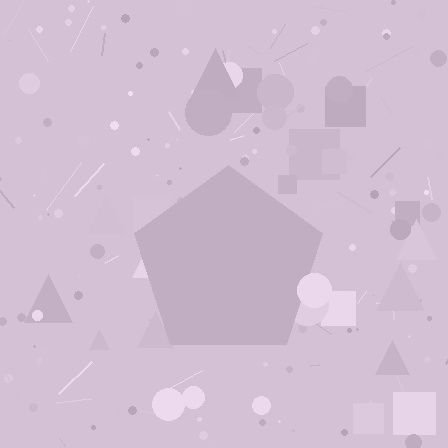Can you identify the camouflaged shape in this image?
The camouflaged shape is a pentagon.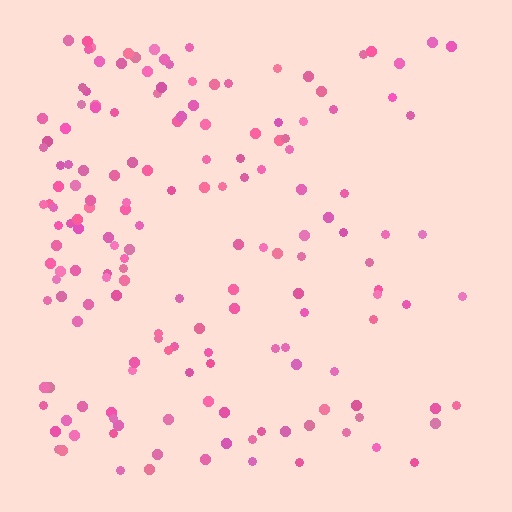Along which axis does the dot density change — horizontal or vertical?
Horizontal.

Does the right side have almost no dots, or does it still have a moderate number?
Still a moderate number, just noticeably fewer than the left.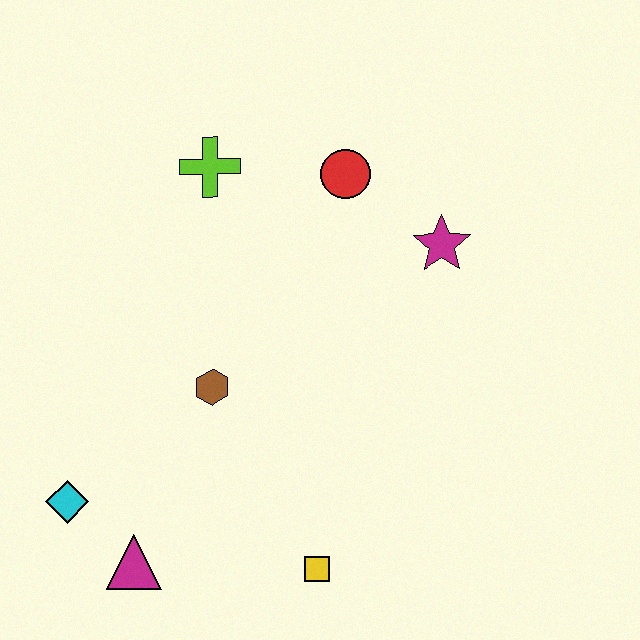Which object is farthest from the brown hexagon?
The magenta star is farthest from the brown hexagon.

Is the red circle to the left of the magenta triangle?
No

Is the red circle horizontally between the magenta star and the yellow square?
Yes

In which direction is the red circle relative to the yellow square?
The red circle is above the yellow square.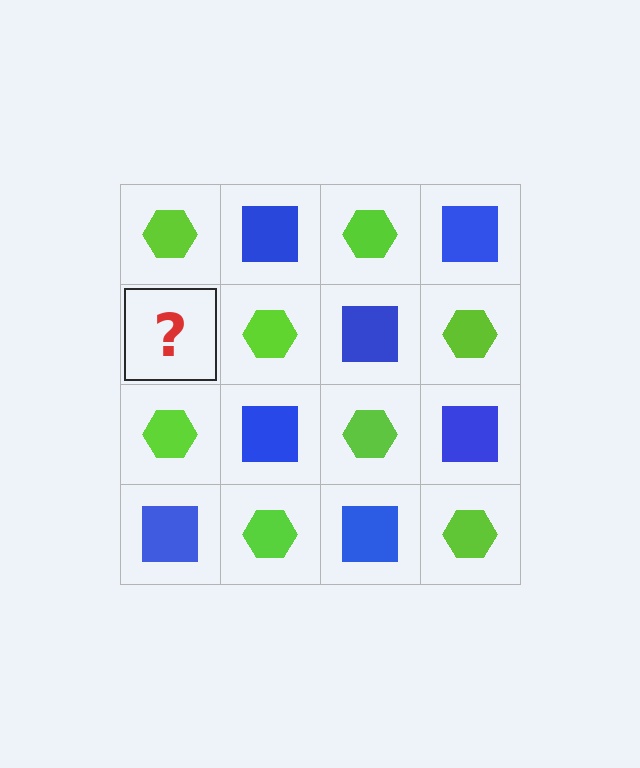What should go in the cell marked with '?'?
The missing cell should contain a blue square.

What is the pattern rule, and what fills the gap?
The rule is that it alternates lime hexagon and blue square in a checkerboard pattern. The gap should be filled with a blue square.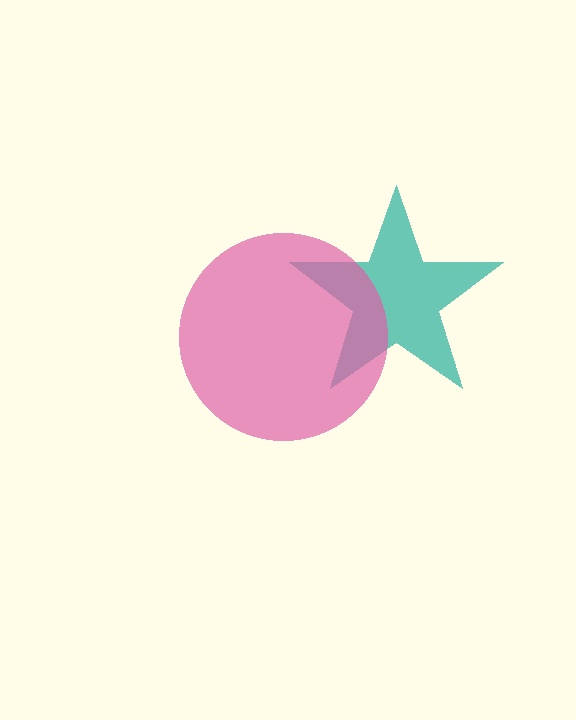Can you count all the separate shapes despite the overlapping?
Yes, there are 2 separate shapes.